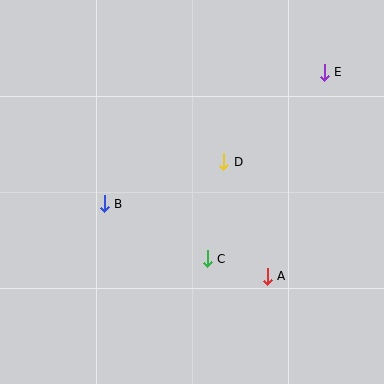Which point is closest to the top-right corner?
Point E is closest to the top-right corner.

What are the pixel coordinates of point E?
Point E is at (324, 72).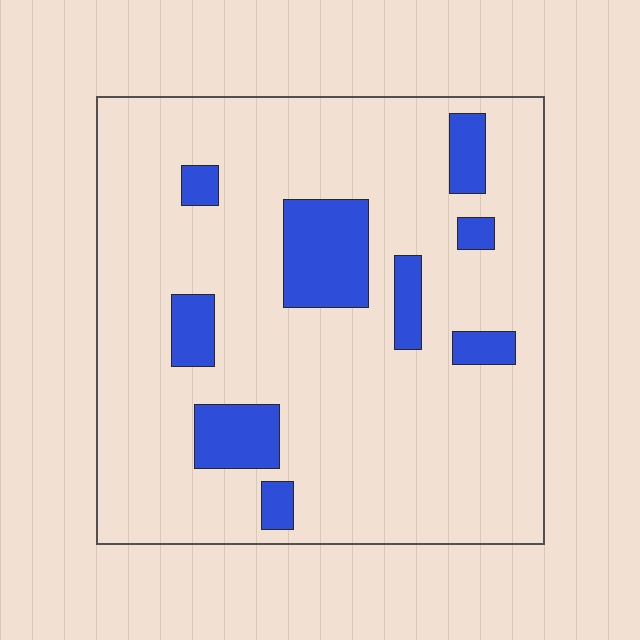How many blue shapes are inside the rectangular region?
9.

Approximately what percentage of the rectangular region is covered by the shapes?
Approximately 15%.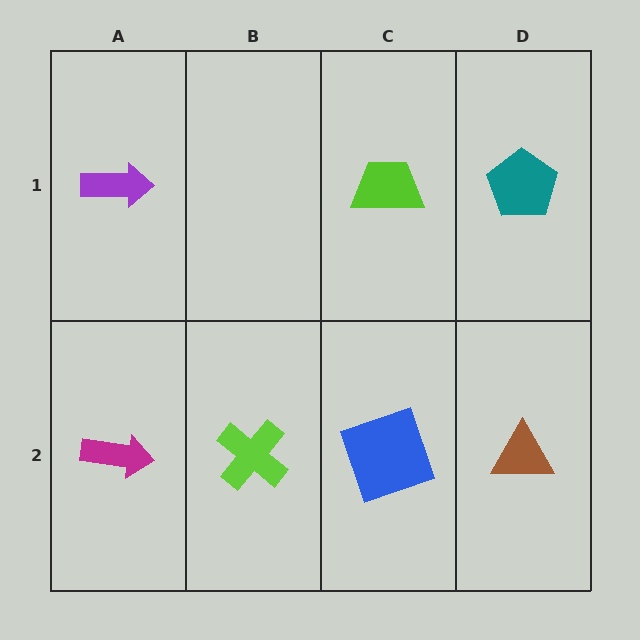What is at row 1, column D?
A teal pentagon.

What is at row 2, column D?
A brown triangle.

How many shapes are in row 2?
4 shapes.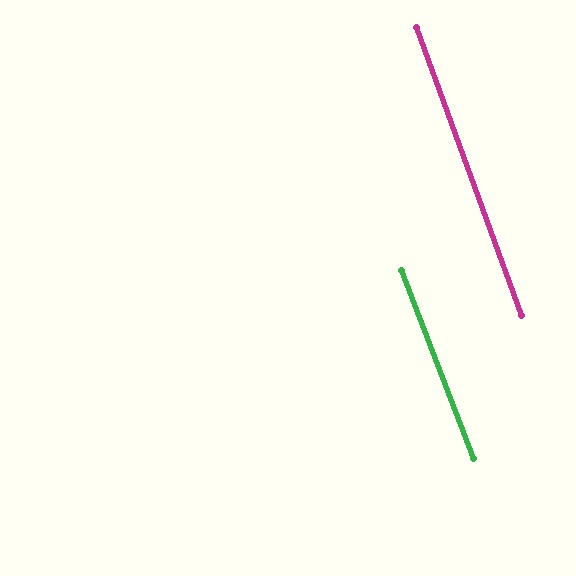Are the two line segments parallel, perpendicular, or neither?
Parallel — their directions differ by only 1.0°.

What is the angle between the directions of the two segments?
Approximately 1 degree.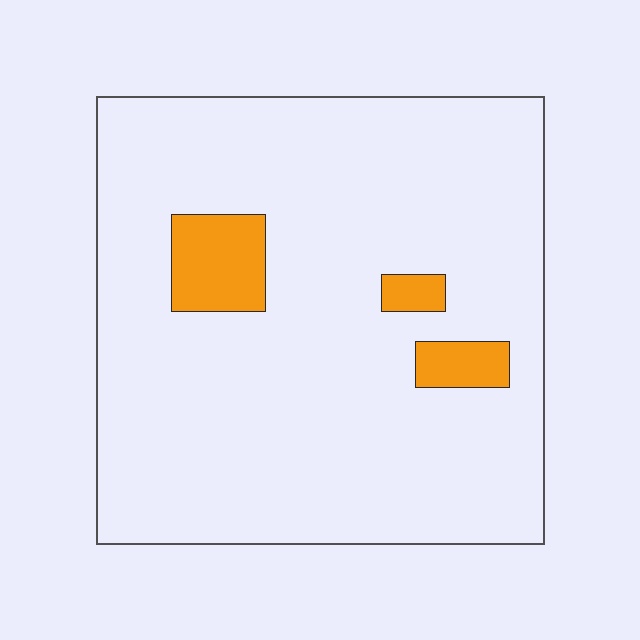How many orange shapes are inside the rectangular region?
3.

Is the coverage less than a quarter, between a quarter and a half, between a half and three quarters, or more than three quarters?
Less than a quarter.